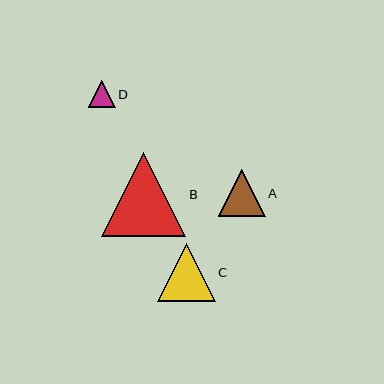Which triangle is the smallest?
Triangle D is the smallest with a size of approximately 27 pixels.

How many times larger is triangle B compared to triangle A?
Triangle B is approximately 1.8 times the size of triangle A.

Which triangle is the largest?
Triangle B is the largest with a size of approximately 84 pixels.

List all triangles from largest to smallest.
From largest to smallest: B, C, A, D.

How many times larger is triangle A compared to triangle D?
Triangle A is approximately 1.8 times the size of triangle D.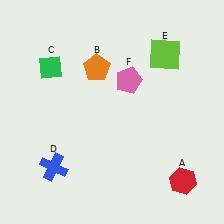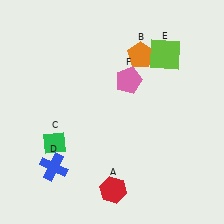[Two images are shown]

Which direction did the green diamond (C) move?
The green diamond (C) moved down.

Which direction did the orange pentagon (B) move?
The orange pentagon (B) moved right.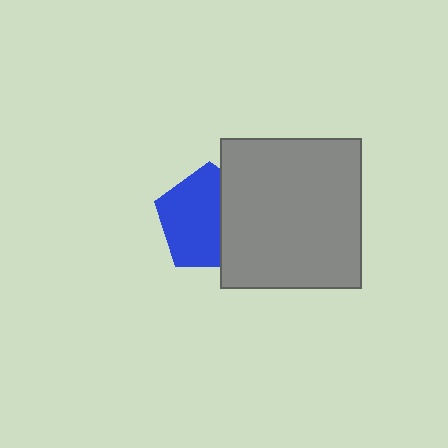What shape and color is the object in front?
The object in front is a gray rectangle.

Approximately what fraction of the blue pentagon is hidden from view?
Roughly 38% of the blue pentagon is hidden behind the gray rectangle.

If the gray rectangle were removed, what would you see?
You would see the complete blue pentagon.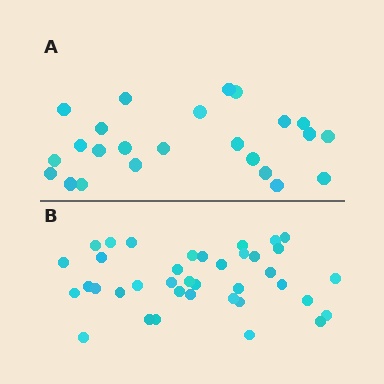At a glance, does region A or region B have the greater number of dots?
Region B (the bottom region) has more dots.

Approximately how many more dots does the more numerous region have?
Region B has approximately 15 more dots than region A.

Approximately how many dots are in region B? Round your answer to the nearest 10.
About 40 dots. (The exact count is 38, which rounds to 40.)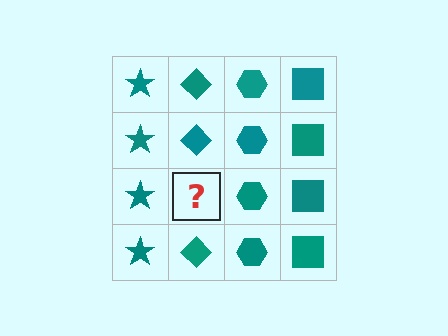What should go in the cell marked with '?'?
The missing cell should contain a teal diamond.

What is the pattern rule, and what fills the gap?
The rule is that each column has a consistent shape. The gap should be filled with a teal diamond.